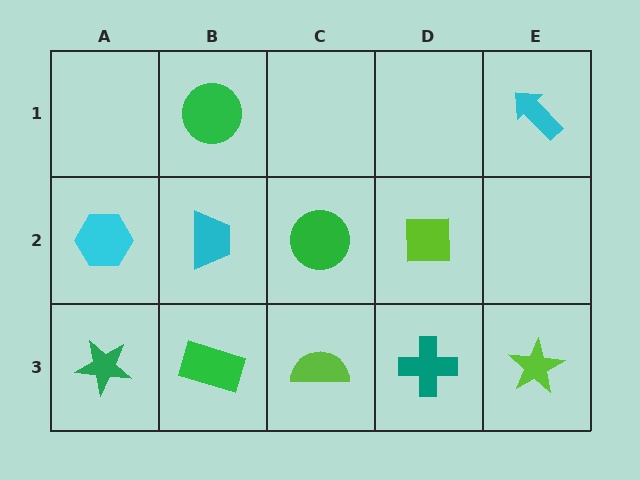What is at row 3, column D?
A teal cross.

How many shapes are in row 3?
5 shapes.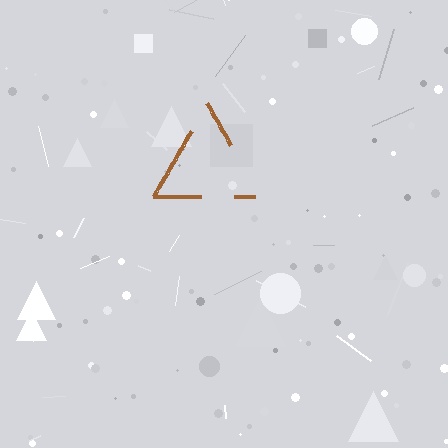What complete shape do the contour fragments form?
The contour fragments form a triangle.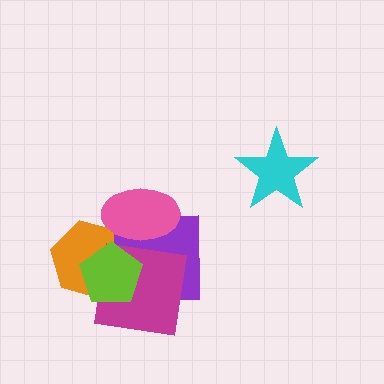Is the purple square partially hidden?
Yes, it is partially covered by another shape.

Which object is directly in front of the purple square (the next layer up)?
The pink ellipse is directly in front of the purple square.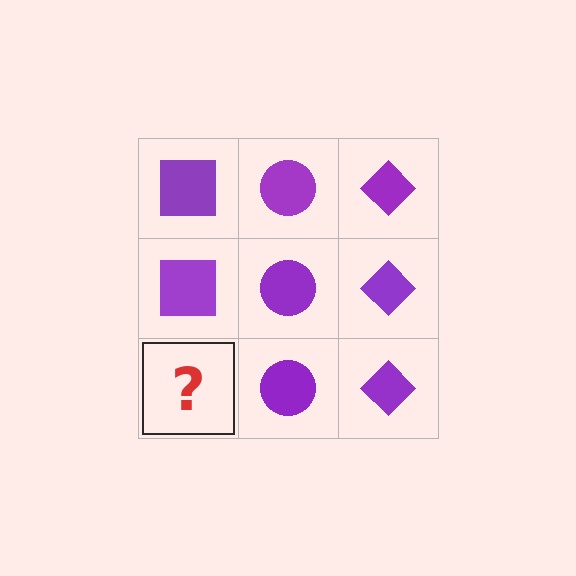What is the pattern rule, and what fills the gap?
The rule is that each column has a consistent shape. The gap should be filled with a purple square.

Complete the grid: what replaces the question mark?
The question mark should be replaced with a purple square.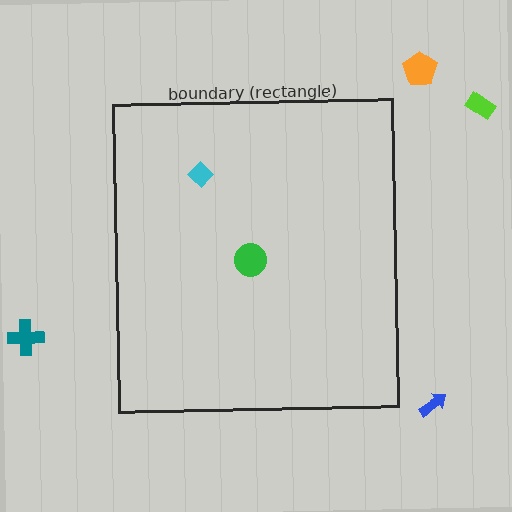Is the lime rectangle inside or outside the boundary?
Outside.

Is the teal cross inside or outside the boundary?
Outside.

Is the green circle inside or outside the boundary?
Inside.